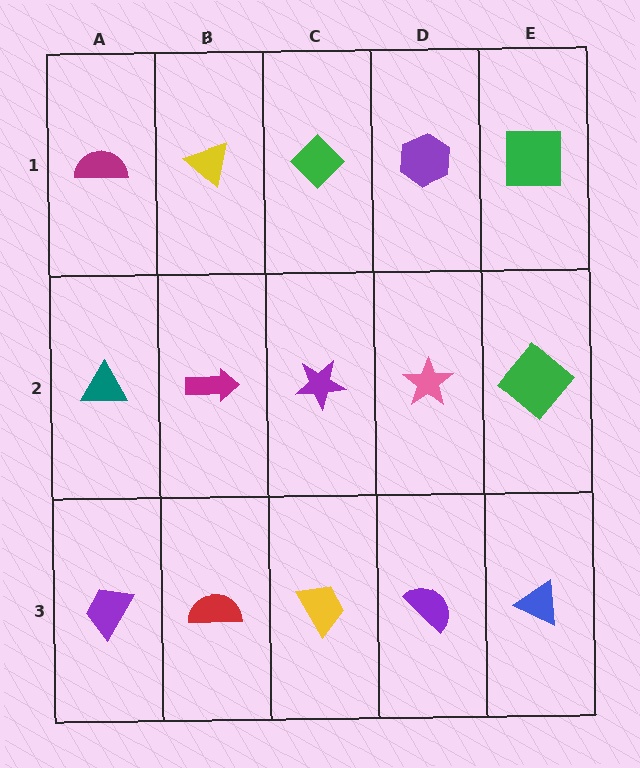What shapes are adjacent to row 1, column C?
A purple star (row 2, column C), a yellow triangle (row 1, column B), a purple hexagon (row 1, column D).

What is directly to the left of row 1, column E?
A purple hexagon.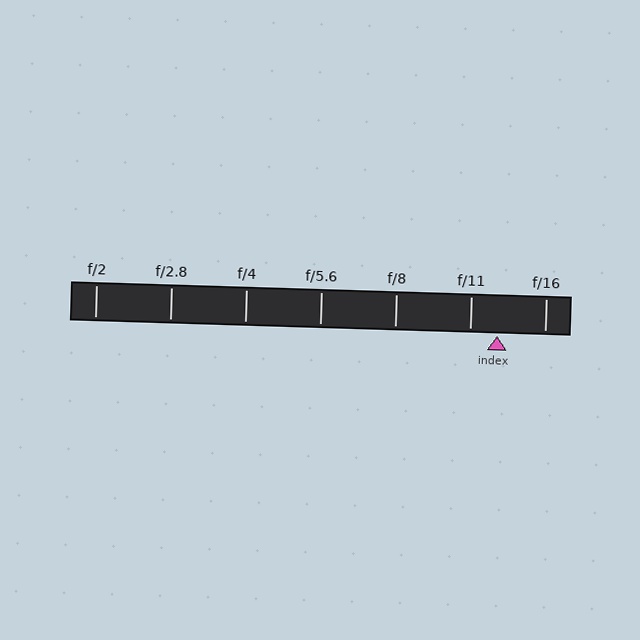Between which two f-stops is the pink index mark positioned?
The index mark is between f/11 and f/16.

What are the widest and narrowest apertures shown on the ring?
The widest aperture shown is f/2 and the narrowest is f/16.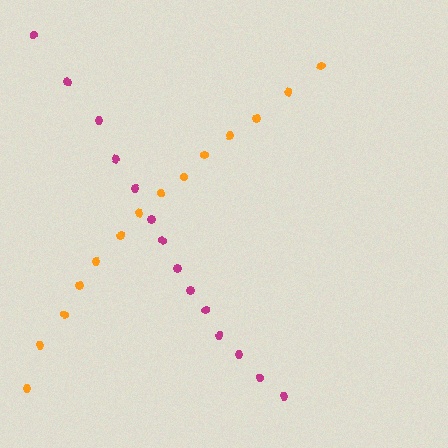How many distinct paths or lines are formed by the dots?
There are 2 distinct paths.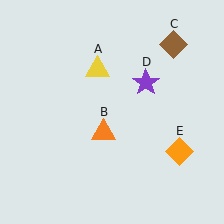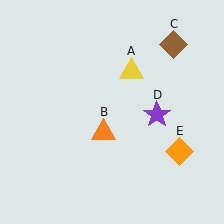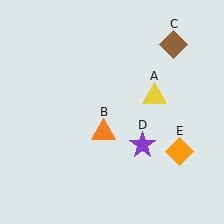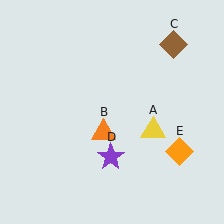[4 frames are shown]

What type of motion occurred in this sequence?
The yellow triangle (object A), purple star (object D) rotated clockwise around the center of the scene.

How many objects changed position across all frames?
2 objects changed position: yellow triangle (object A), purple star (object D).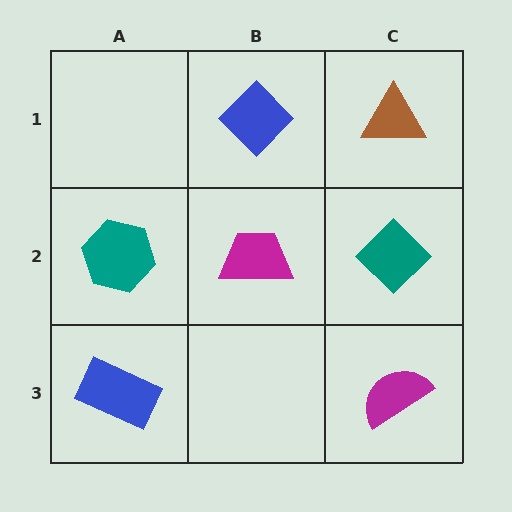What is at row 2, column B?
A magenta trapezoid.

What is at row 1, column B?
A blue diamond.